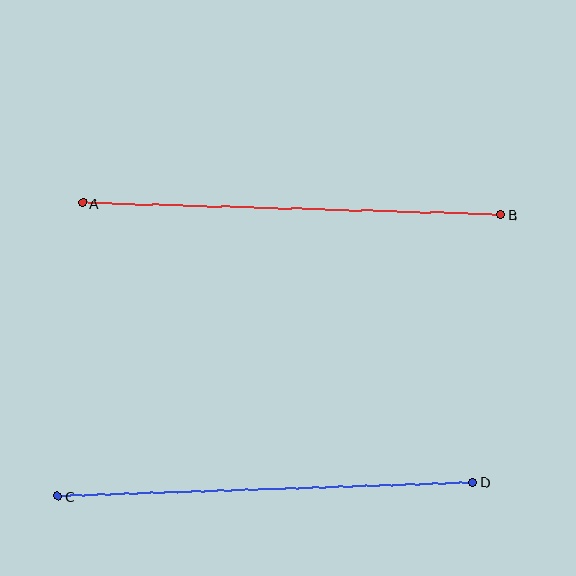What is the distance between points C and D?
The distance is approximately 415 pixels.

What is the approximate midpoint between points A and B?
The midpoint is at approximately (292, 209) pixels.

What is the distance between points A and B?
The distance is approximately 418 pixels.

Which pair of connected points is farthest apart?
Points A and B are farthest apart.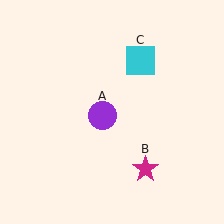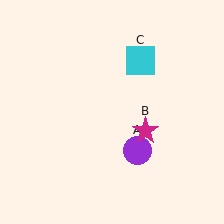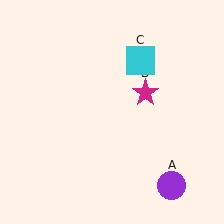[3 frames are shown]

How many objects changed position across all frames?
2 objects changed position: purple circle (object A), magenta star (object B).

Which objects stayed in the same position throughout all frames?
Cyan square (object C) remained stationary.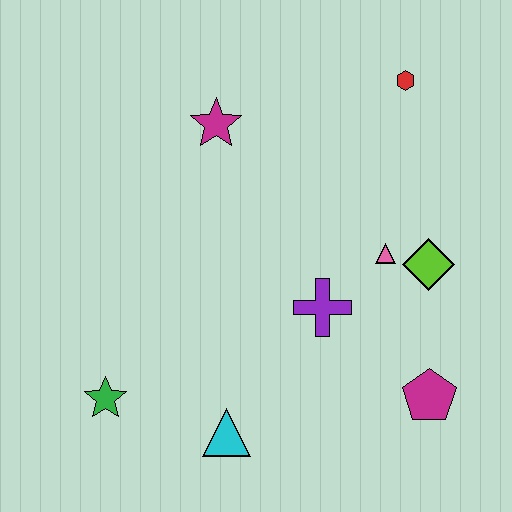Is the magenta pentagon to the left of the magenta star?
No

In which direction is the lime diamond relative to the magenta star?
The lime diamond is to the right of the magenta star.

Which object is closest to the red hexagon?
The pink triangle is closest to the red hexagon.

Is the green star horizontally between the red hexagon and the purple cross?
No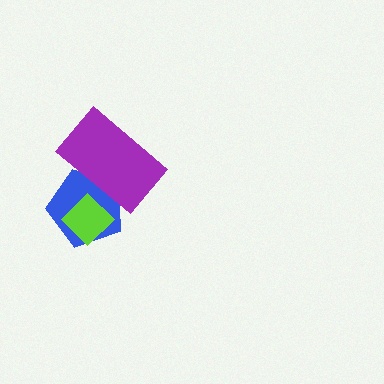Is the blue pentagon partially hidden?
Yes, it is partially covered by another shape.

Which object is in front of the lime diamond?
The purple rectangle is in front of the lime diamond.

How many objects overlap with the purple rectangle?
2 objects overlap with the purple rectangle.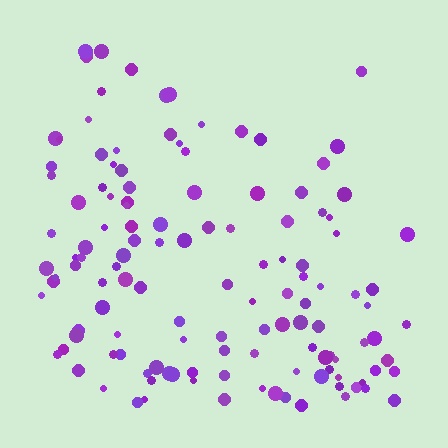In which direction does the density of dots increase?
From top to bottom, with the bottom side densest.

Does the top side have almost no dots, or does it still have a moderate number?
Still a moderate number, just noticeably fewer than the bottom.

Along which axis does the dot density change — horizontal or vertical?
Vertical.